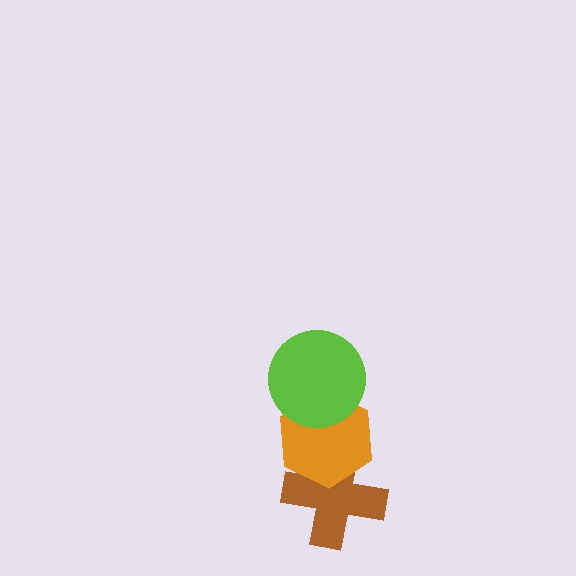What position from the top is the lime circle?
The lime circle is 1st from the top.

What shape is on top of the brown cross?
The orange hexagon is on top of the brown cross.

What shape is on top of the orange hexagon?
The lime circle is on top of the orange hexagon.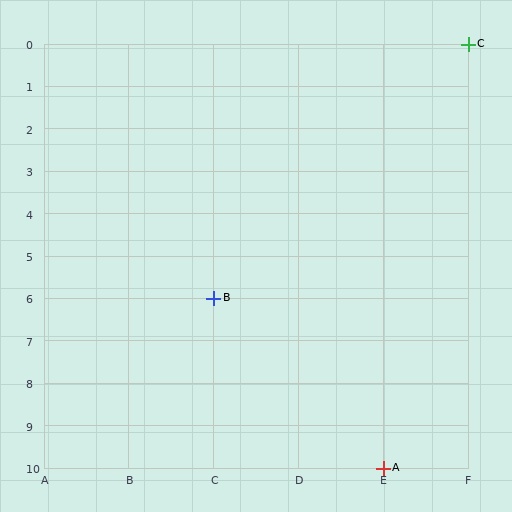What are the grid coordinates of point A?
Point A is at grid coordinates (E, 10).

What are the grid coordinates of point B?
Point B is at grid coordinates (C, 6).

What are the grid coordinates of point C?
Point C is at grid coordinates (F, 0).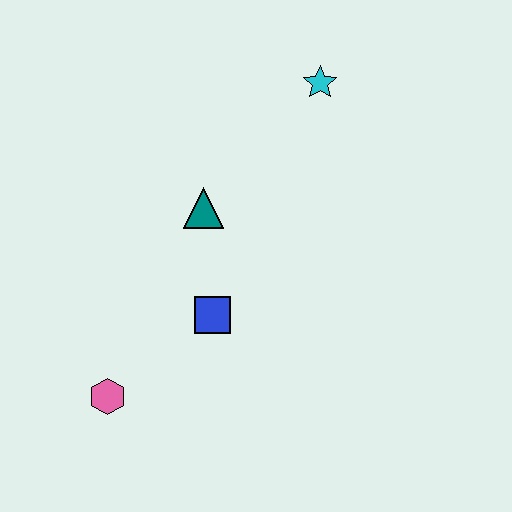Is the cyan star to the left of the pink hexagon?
No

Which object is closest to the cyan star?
The teal triangle is closest to the cyan star.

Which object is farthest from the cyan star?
The pink hexagon is farthest from the cyan star.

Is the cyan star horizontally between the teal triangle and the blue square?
No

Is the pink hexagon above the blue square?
No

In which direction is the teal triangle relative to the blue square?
The teal triangle is above the blue square.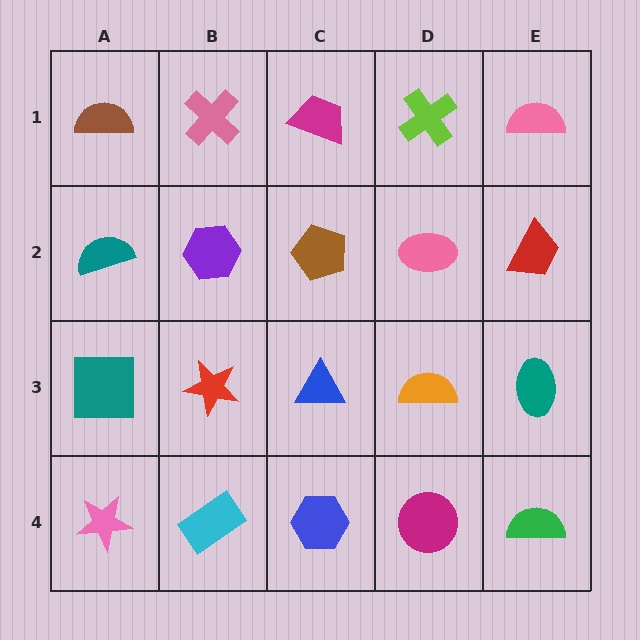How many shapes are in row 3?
5 shapes.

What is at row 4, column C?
A blue hexagon.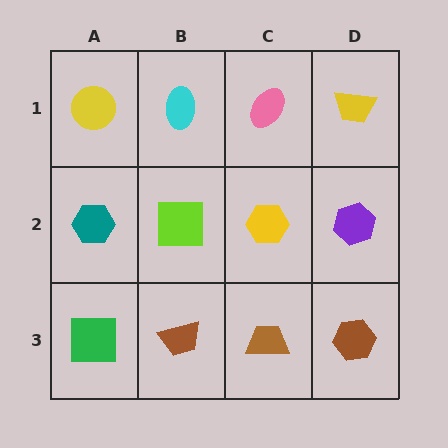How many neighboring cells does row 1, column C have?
3.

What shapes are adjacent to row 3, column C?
A yellow hexagon (row 2, column C), a brown trapezoid (row 3, column B), a brown hexagon (row 3, column D).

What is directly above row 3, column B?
A lime square.